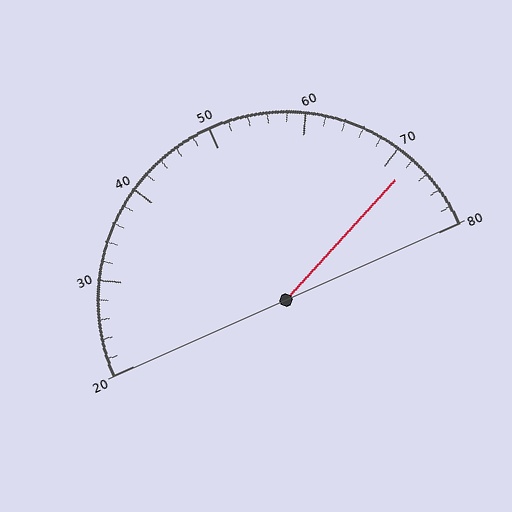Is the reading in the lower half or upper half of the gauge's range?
The reading is in the upper half of the range (20 to 80).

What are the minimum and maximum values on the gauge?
The gauge ranges from 20 to 80.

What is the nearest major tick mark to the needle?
The nearest major tick mark is 70.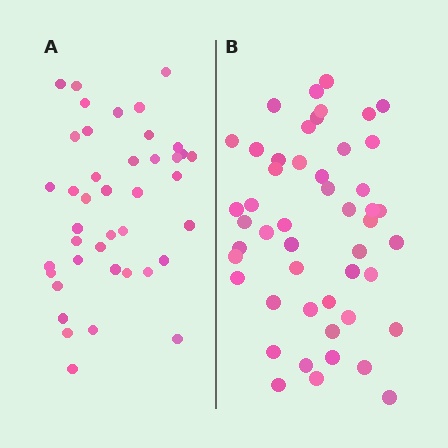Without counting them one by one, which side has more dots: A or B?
Region B (the right region) has more dots.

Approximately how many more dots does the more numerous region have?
Region B has roughly 8 or so more dots than region A.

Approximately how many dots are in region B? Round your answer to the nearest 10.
About 50 dots. (The exact count is 49, which rounds to 50.)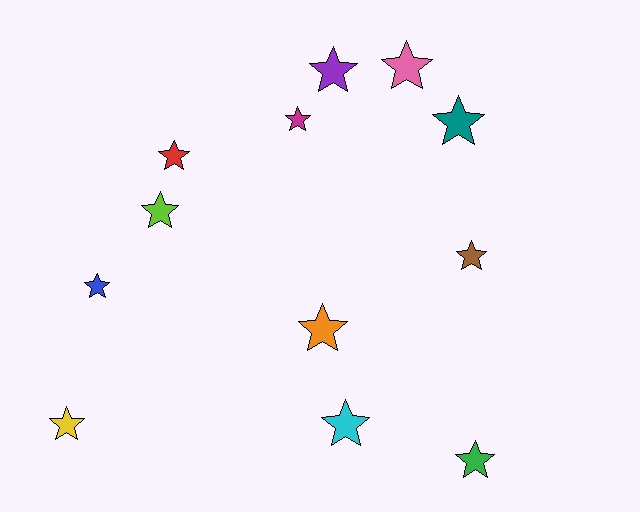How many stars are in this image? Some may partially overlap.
There are 12 stars.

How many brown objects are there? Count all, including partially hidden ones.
There is 1 brown object.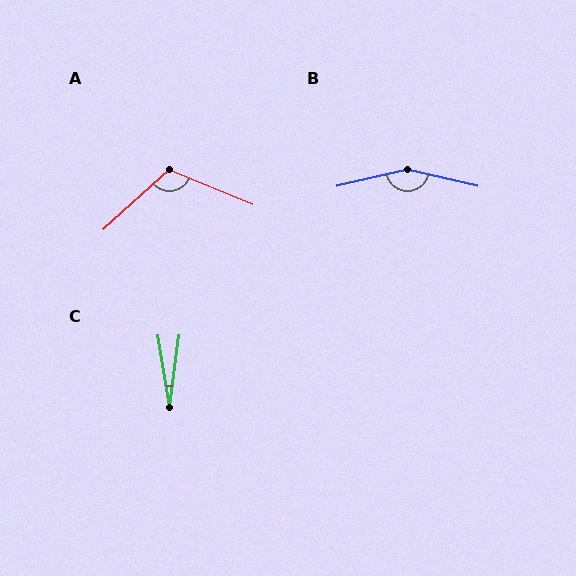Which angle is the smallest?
C, at approximately 16 degrees.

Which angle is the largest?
B, at approximately 154 degrees.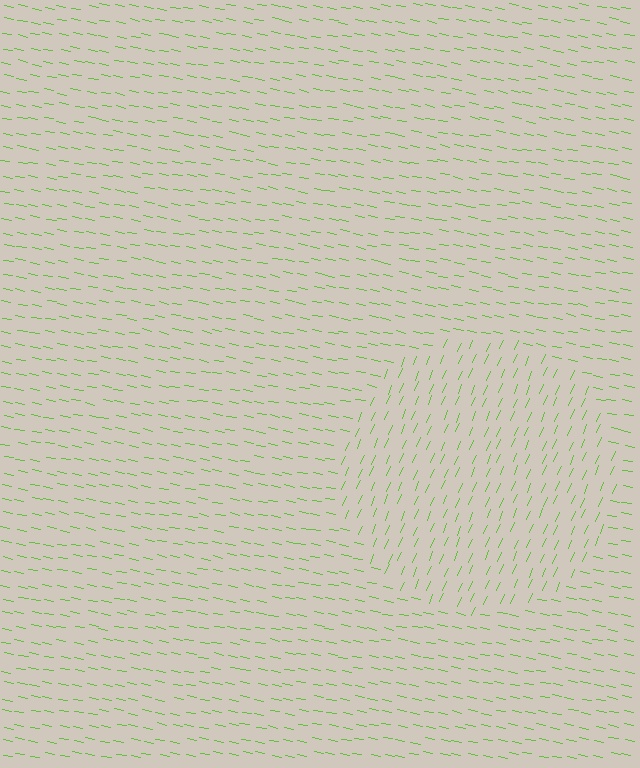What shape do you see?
I see a circle.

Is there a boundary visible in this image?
Yes, there is a texture boundary formed by a change in line orientation.